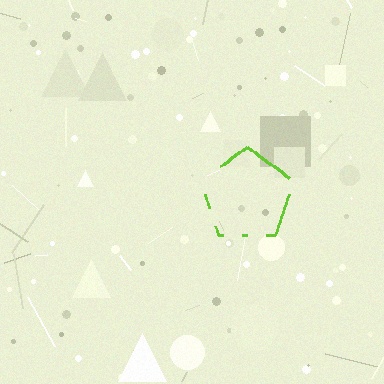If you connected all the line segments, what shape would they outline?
They would outline a pentagon.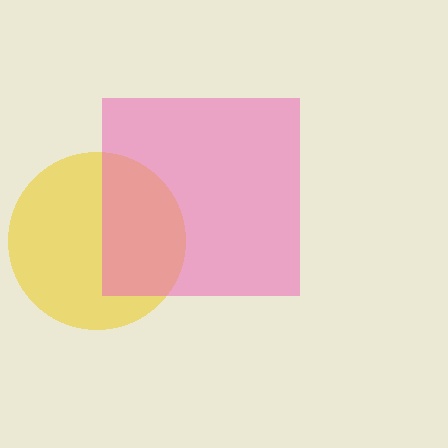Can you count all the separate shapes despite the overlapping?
Yes, there are 2 separate shapes.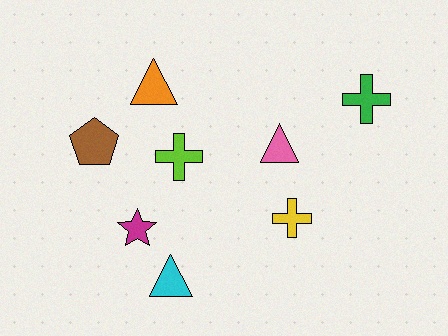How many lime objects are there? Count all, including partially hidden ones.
There is 1 lime object.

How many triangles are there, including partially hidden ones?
There are 3 triangles.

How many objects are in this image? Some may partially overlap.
There are 8 objects.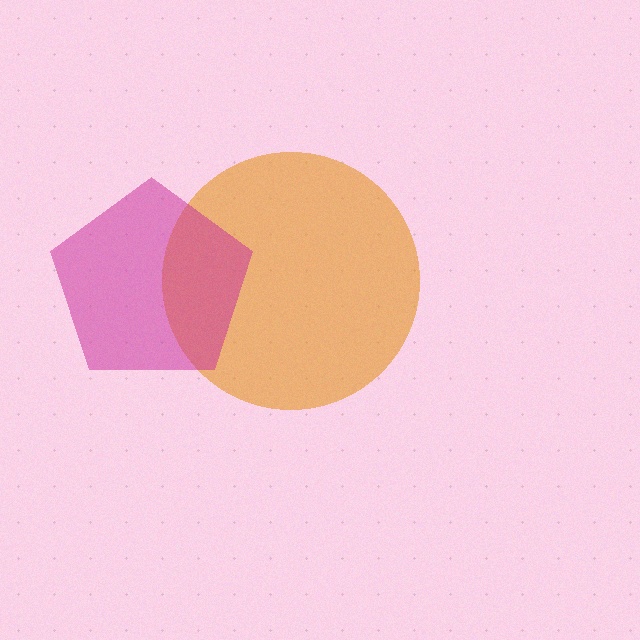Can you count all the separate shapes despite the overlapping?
Yes, there are 2 separate shapes.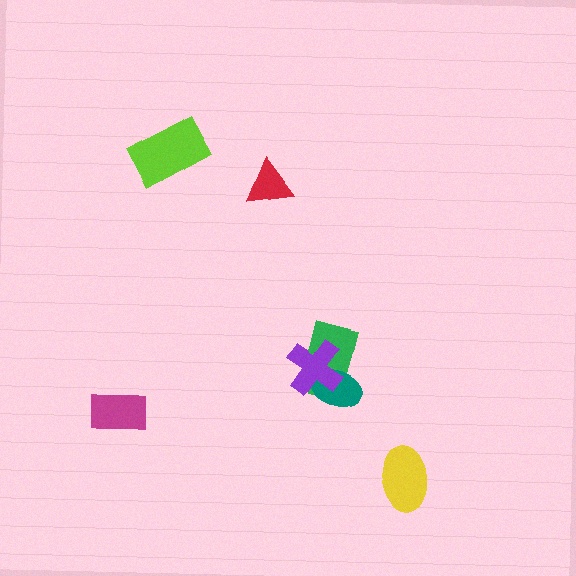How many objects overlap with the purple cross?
2 objects overlap with the purple cross.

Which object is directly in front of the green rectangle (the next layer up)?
The teal ellipse is directly in front of the green rectangle.